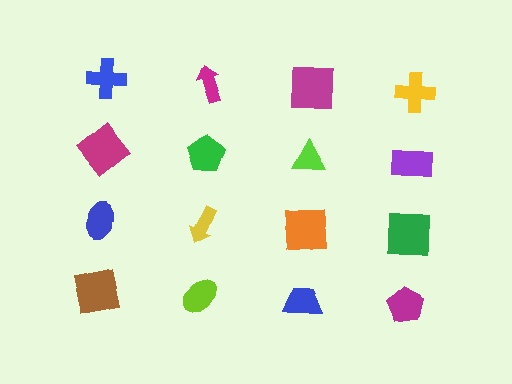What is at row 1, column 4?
A yellow cross.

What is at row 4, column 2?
A lime ellipse.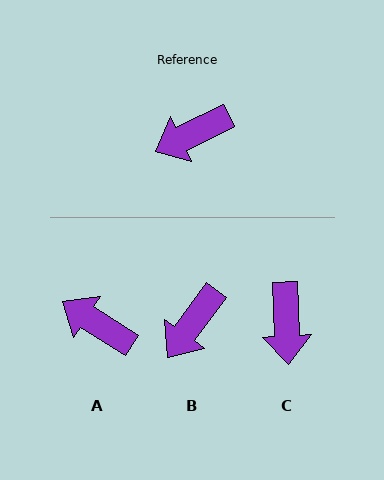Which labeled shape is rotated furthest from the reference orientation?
C, about 66 degrees away.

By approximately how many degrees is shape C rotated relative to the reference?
Approximately 66 degrees counter-clockwise.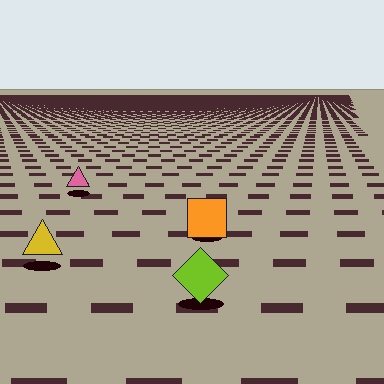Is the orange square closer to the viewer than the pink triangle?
Yes. The orange square is closer — you can tell from the texture gradient: the ground texture is coarser near it.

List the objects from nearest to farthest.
From nearest to farthest: the lime diamond, the yellow triangle, the orange square, the pink triangle.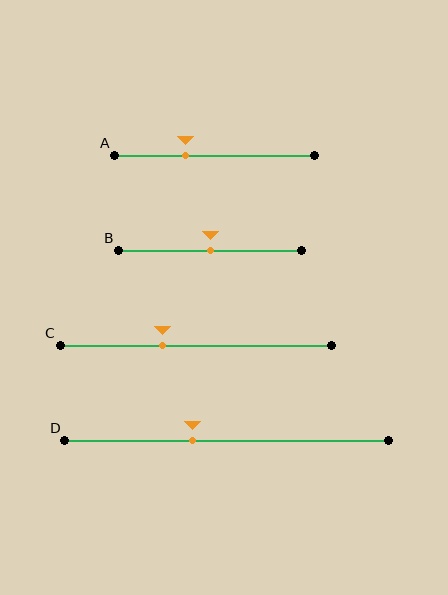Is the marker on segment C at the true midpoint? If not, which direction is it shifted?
No, the marker on segment C is shifted to the left by about 12% of the segment length.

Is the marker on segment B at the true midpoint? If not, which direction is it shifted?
Yes, the marker on segment B is at the true midpoint.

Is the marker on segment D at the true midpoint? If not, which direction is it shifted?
No, the marker on segment D is shifted to the left by about 10% of the segment length.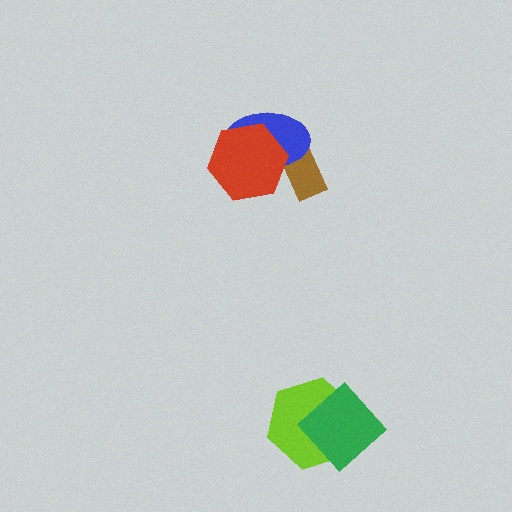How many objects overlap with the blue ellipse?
2 objects overlap with the blue ellipse.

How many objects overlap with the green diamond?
1 object overlaps with the green diamond.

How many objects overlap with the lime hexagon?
1 object overlaps with the lime hexagon.